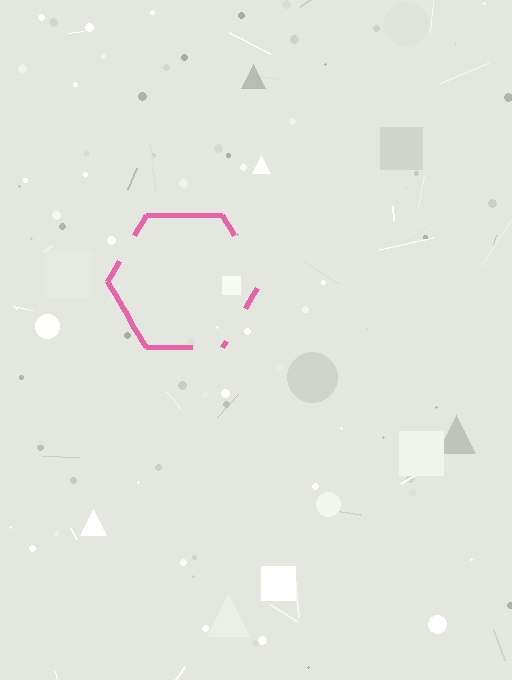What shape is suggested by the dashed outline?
The dashed outline suggests a hexagon.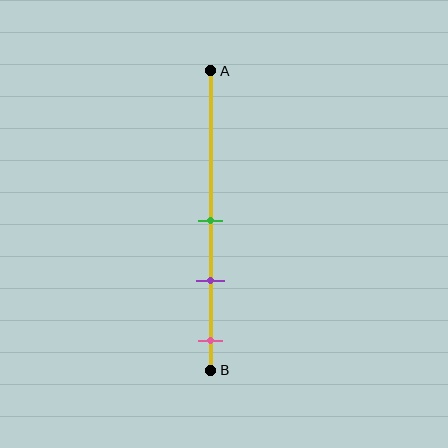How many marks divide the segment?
There are 3 marks dividing the segment.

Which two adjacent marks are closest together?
The green and purple marks are the closest adjacent pair.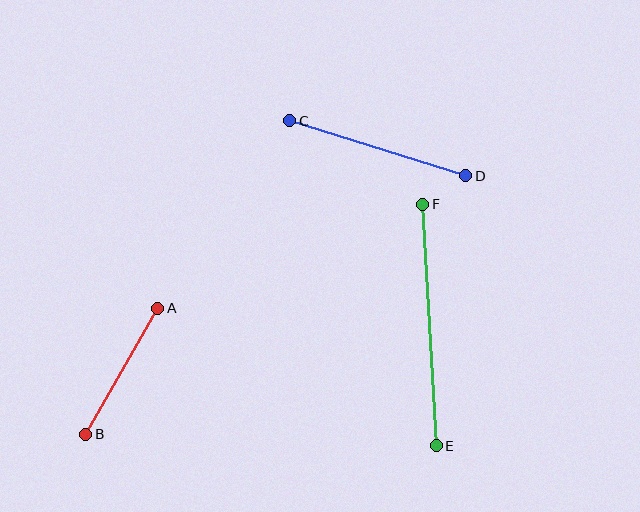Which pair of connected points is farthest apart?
Points E and F are farthest apart.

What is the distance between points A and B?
The distance is approximately 145 pixels.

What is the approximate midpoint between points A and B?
The midpoint is at approximately (122, 371) pixels.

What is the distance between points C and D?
The distance is approximately 185 pixels.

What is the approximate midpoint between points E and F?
The midpoint is at approximately (430, 325) pixels.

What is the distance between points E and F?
The distance is approximately 242 pixels.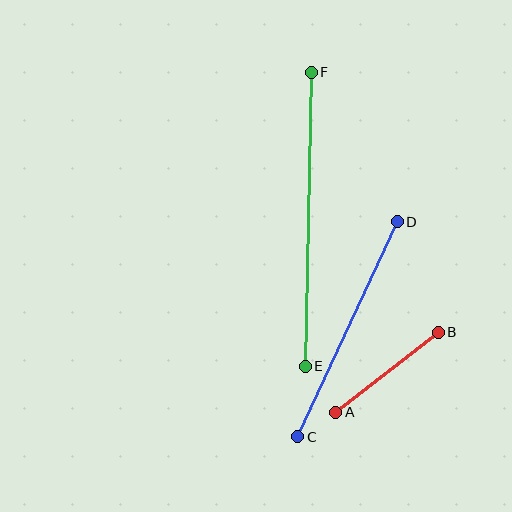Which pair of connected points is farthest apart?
Points E and F are farthest apart.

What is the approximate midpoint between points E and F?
The midpoint is at approximately (308, 219) pixels.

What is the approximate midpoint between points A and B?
The midpoint is at approximately (387, 372) pixels.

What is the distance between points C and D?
The distance is approximately 237 pixels.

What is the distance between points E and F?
The distance is approximately 294 pixels.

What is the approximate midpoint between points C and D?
The midpoint is at approximately (347, 329) pixels.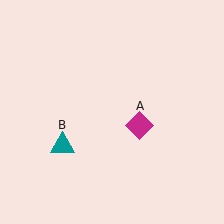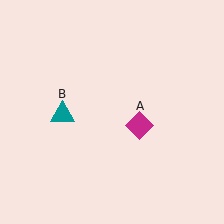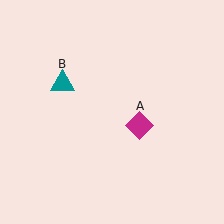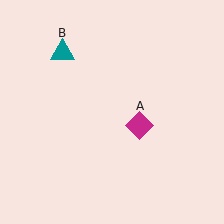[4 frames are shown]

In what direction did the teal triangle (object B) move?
The teal triangle (object B) moved up.